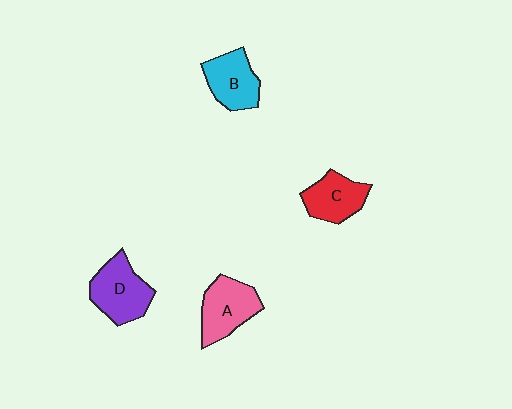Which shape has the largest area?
Shape D (purple).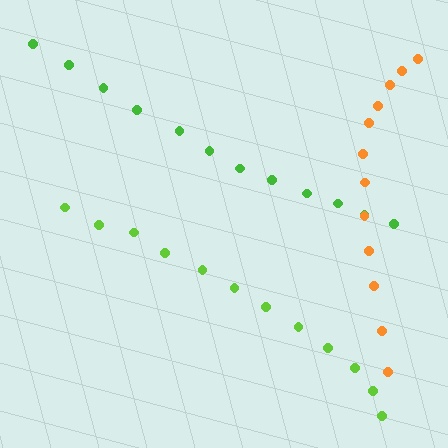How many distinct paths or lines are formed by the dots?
There are 3 distinct paths.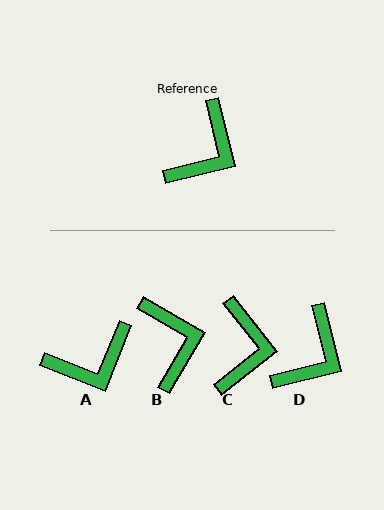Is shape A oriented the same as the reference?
No, it is off by about 35 degrees.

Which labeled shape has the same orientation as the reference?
D.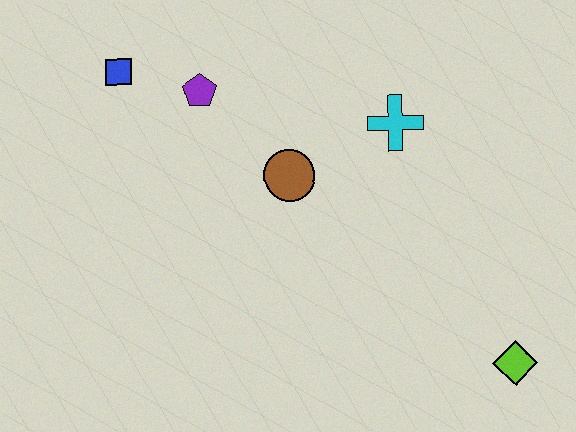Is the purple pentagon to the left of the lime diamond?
Yes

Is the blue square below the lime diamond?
No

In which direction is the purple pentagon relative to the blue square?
The purple pentagon is to the right of the blue square.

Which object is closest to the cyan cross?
The brown circle is closest to the cyan cross.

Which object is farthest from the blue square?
The lime diamond is farthest from the blue square.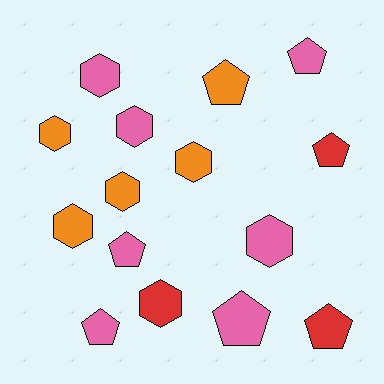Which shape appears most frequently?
Hexagon, with 8 objects.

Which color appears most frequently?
Pink, with 7 objects.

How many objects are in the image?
There are 15 objects.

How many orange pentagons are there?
There is 1 orange pentagon.